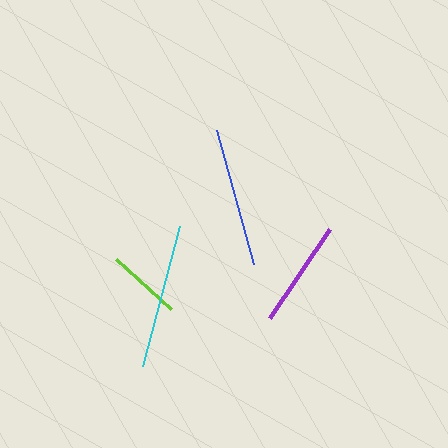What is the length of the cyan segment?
The cyan segment is approximately 145 pixels long.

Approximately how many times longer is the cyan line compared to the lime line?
The cyan line is approximately 1.9 times the length of the lime line.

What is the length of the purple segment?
The purple segment is approximately 108 pixels long.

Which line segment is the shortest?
The lime line is the shortest at approximately 74 pixels.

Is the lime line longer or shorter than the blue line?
The blue line is longer than the lime line.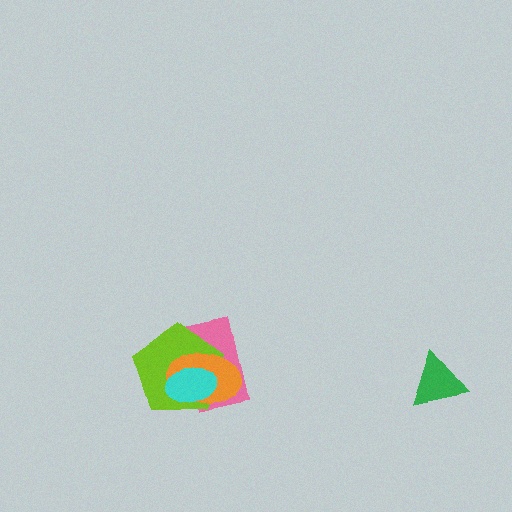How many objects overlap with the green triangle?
0 objects overlap with the green triangle.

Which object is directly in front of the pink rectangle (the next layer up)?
The lime pentagon is directly in front of the pink rectangle.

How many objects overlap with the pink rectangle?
3 objects overlap with the pink rectangle.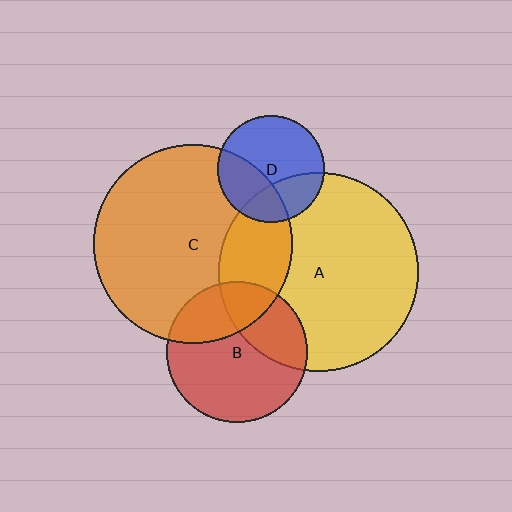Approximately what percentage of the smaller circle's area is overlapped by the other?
Approximately 30%.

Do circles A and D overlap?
Yes.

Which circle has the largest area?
Circle A (yellow).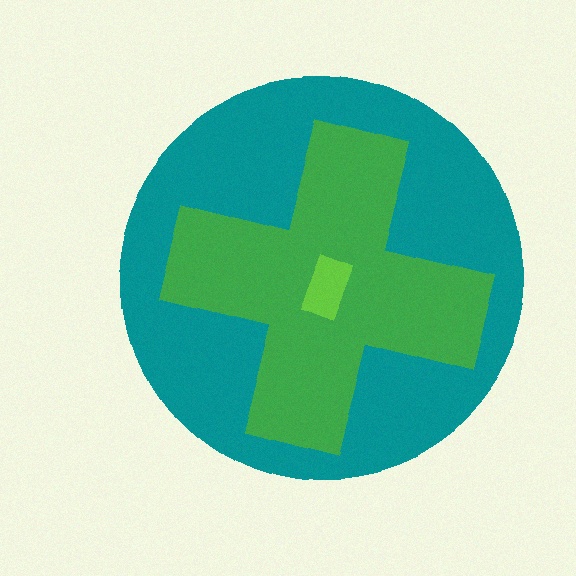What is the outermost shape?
The teal circle.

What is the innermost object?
The lime rectangle.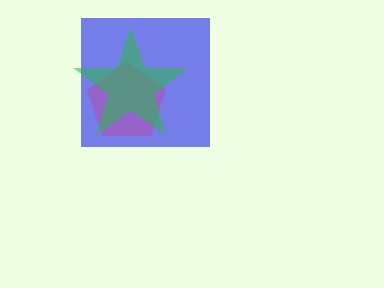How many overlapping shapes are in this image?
There are 3 overlapping shapes in the image.